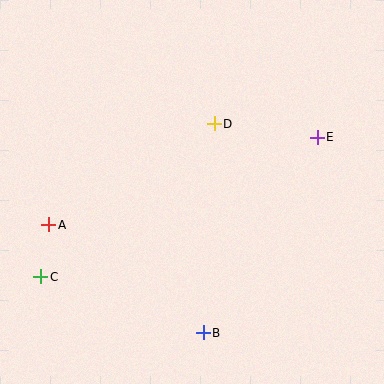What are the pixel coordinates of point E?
Point E is at (317, 137).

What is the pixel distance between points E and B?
The distance between E and B is 226 pixels.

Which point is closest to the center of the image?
Point D at (214, 124) is closest to the center.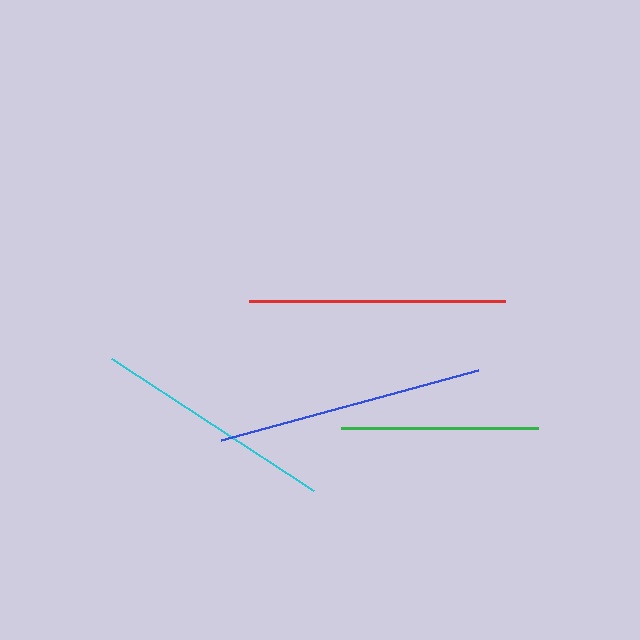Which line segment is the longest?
The blue line is the longest at approximately 267 pixels.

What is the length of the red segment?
The red segment is approximately 256 pixels long.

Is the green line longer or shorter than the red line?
The red line is longer than the green line.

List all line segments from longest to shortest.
From longest to shortest: blue, red, cyan, green.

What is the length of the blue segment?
The blue segment is approximately 267 pixels long.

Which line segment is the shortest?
The green line is the shortest at approximately 197 pixels.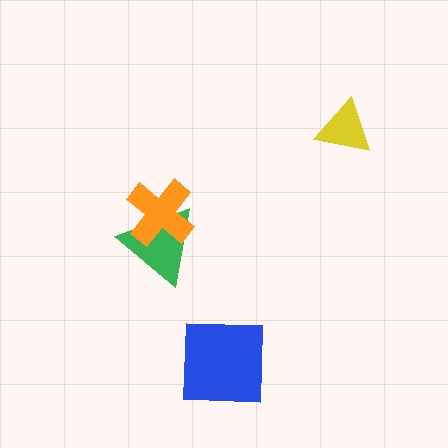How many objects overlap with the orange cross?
1 object overlaps with the orange cross.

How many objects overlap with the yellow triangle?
0 objects overlap with the yellow triangle.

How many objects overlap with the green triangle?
1 object overlaps with the green triangle.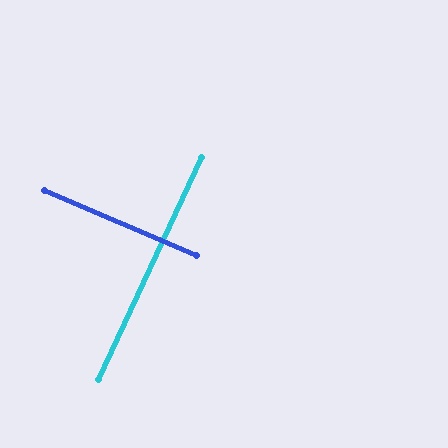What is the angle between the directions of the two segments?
Approximately 88 degrees.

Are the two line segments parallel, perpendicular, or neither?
Perpendicular — they meet at approximately 88°.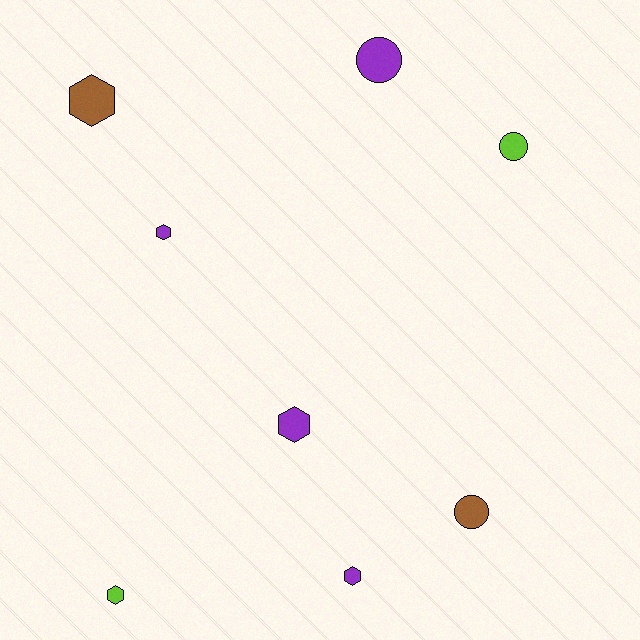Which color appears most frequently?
Purple, with 4 objects.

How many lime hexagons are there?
There is 1 lime hexagon.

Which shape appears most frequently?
Hexagon, with 5 objects.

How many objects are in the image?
There are 8 objects.